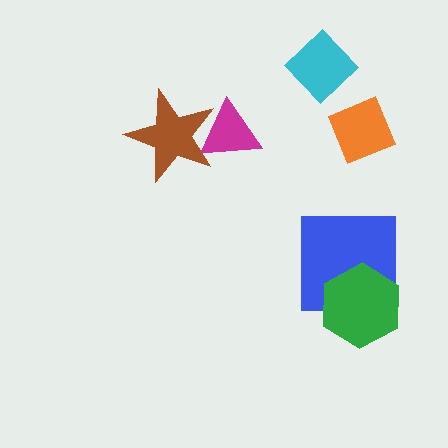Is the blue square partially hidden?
Yes, it is partially covered by another shape.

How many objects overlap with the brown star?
1 object overlaps with the brown star.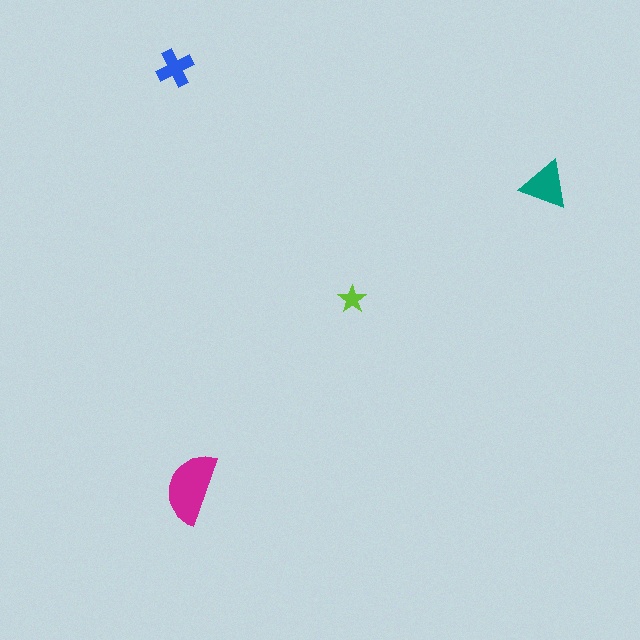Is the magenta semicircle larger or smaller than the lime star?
Larger.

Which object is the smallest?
The lime star.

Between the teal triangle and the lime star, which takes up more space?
The teal triangle.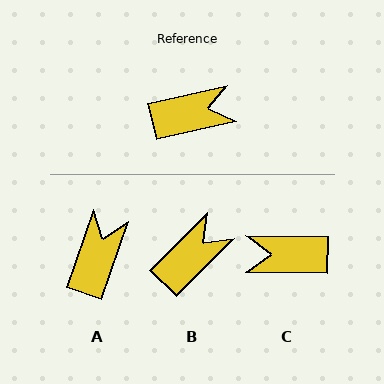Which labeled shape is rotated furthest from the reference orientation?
C, about 166 degrees away.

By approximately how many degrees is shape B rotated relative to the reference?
Approximately 32 degrees counter-clockwise.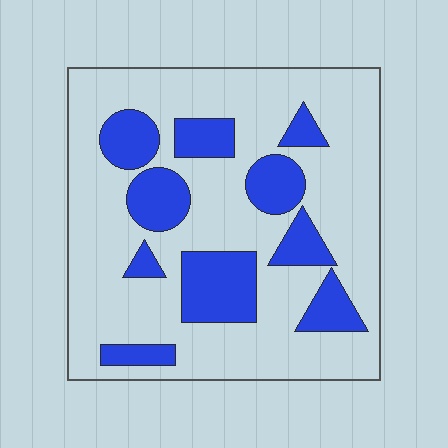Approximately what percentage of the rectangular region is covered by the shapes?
Approximately 25%.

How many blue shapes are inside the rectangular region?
10.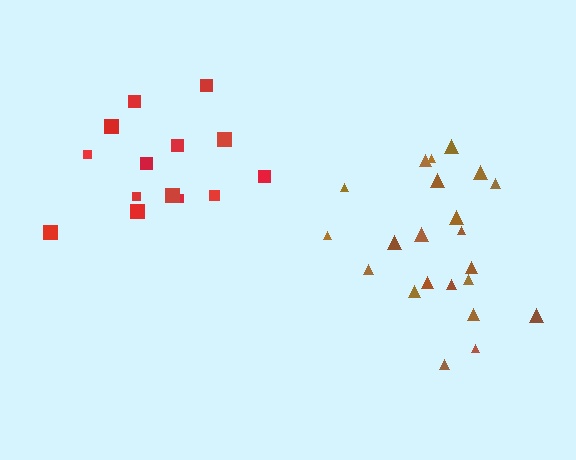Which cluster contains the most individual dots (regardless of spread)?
Brown (22).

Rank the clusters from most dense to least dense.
red, brown.